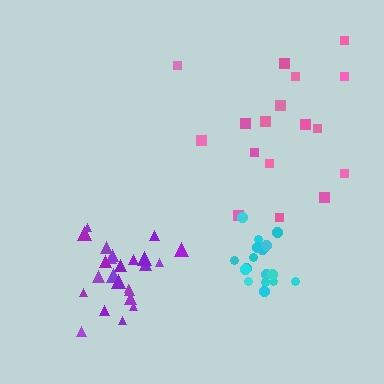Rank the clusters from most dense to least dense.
cyan, purple, pink.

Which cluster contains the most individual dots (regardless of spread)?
Purple (24).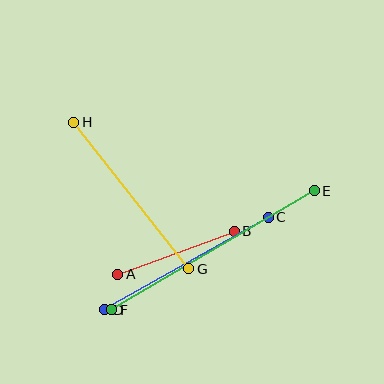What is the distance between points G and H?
The distance is approximately 186 pixels.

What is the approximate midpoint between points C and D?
The midpoint is at approximately (186, 264) pixels.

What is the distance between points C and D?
The distance is approximately 188 pixels.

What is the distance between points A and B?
The distance is approximately 124 pixels.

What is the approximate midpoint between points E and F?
The midpoint is at approximately (213, 250) pixels.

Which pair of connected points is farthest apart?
Points E and F are farthest apart.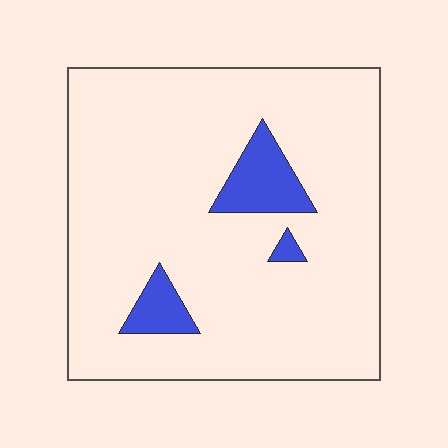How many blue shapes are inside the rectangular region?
3.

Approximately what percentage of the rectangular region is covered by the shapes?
Approximately 10%.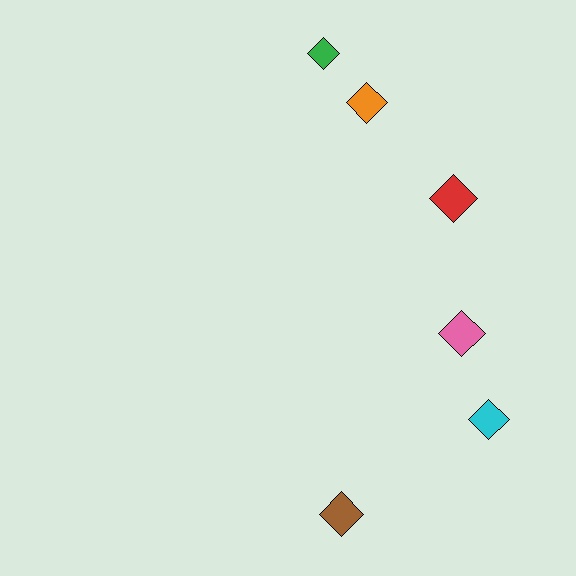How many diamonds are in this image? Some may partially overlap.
There are 6 diamonds.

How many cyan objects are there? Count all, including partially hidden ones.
There is 1 cyan object.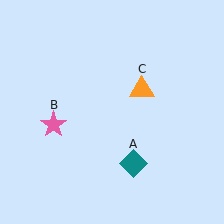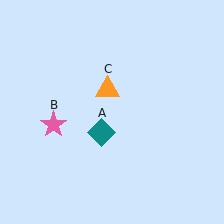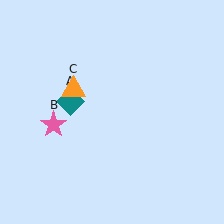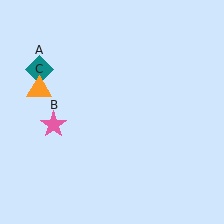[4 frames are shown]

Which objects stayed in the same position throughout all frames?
Pink star (object B) remained stationary.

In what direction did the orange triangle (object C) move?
The orange triangle (object C) moved left.